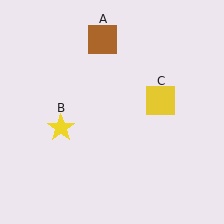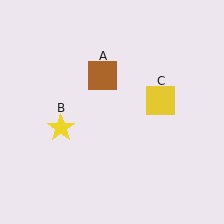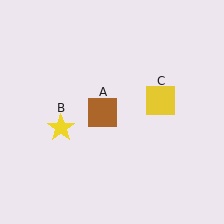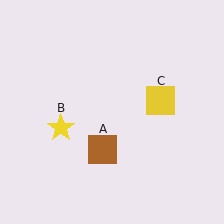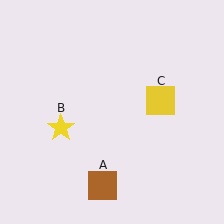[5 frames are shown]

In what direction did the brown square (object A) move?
The brown square (object A) moved down.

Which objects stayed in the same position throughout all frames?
Yellow star (object B) and yellow square (object C) remained stationary.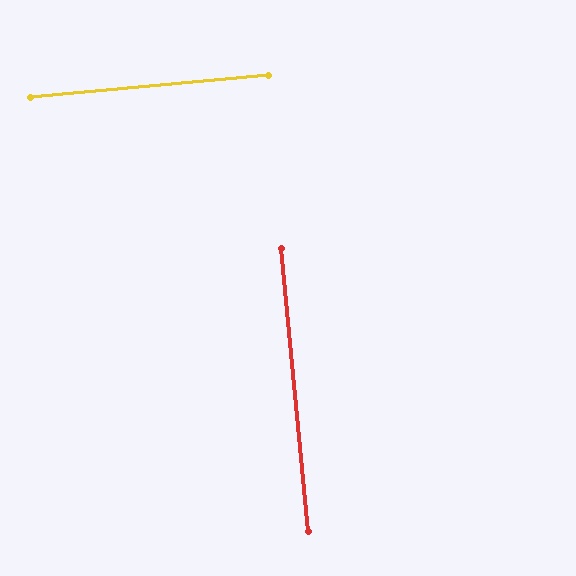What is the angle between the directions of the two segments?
Approximately 90 degrees.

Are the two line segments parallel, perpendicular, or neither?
Perpendicular — they meet at approximately 90°.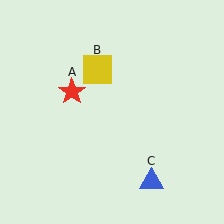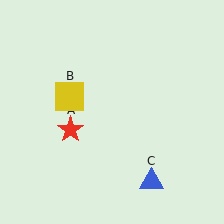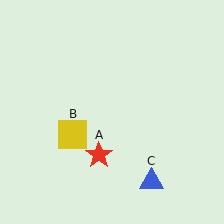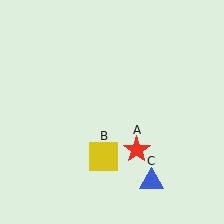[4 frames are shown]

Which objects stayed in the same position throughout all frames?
Blue triangle (object C) remained stationary.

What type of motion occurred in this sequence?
The red star (object A), yellow square (object B) rotated counterclockwise around the center of the scene.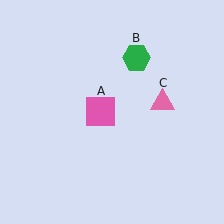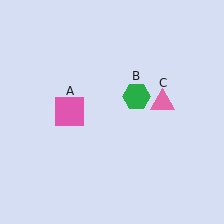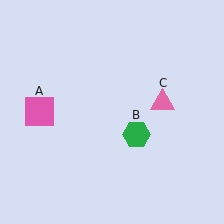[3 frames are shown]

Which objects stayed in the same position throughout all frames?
Pink triangle (object C) remained stationary.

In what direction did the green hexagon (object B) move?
The green hexagon (object B) moved down.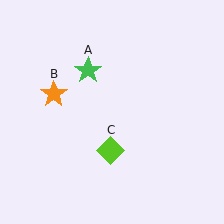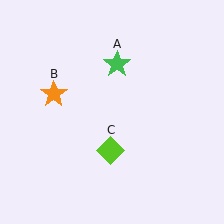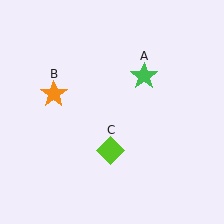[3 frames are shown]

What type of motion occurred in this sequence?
The green star (object A) rotated clockwise around the center of the scene.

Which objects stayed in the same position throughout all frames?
Orange star (object B) and lime diamond (object C) remained stationary.